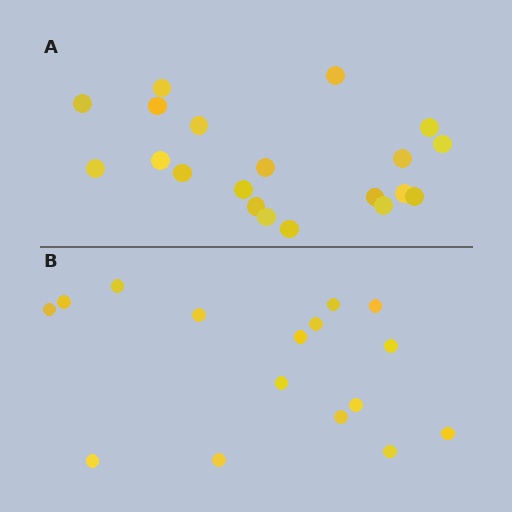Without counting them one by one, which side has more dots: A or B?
Region A (the top region) has more dots.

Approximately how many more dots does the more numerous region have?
Region A has about 4 more dots than region B.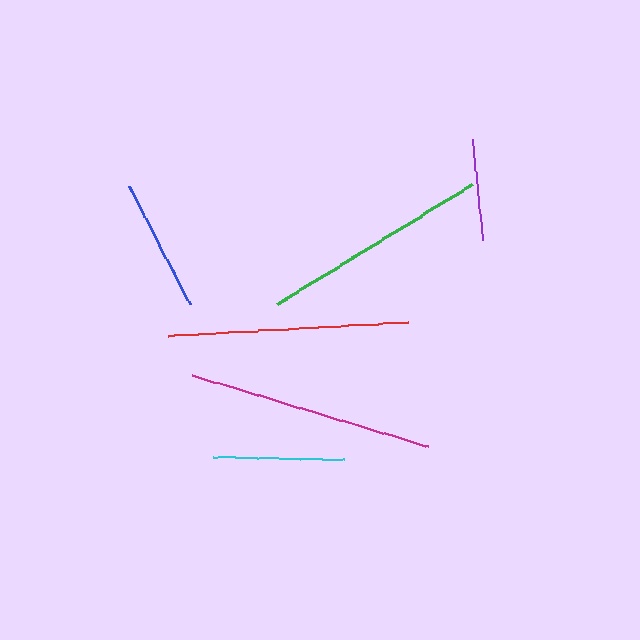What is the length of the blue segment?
The blue segment is approximately 133 pixels long.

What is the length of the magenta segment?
The magenta segment is approximately 246 pixels long.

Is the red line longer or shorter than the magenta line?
The magenta line is longer than the red line.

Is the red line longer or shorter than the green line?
The red line is longer than the green line.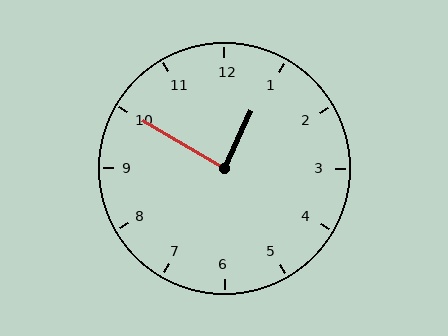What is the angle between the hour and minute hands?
Approximately 85 degrees.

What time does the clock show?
12:50.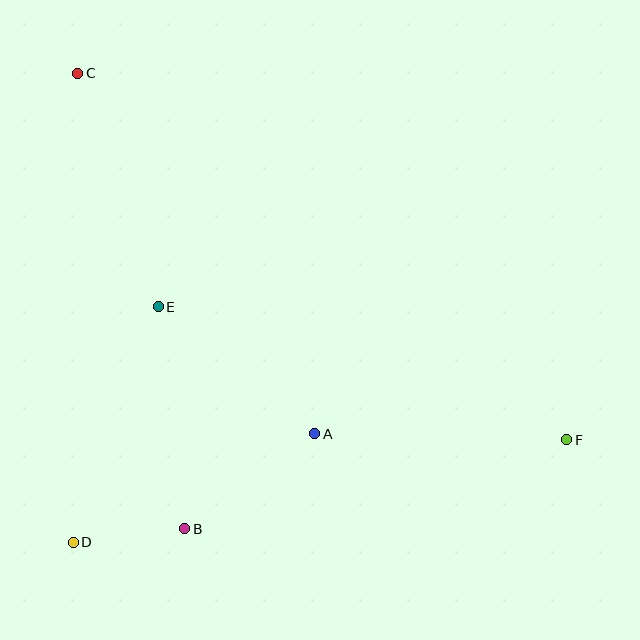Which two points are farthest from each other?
Points C and F are farthest from each other.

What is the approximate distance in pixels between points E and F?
The distance between E and F is approximately 430 pixels.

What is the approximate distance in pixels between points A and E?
The distance between A and E is approximately 202 pixels.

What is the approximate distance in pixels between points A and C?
The distance between A and C is approximately 431 pixels.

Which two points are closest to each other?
Points B and D are closest to each other.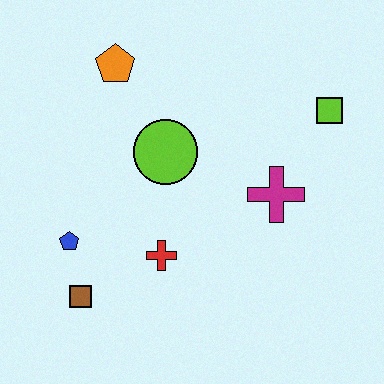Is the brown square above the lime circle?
No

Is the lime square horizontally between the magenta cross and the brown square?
No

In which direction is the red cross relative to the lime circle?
The red cross is below the lime circle.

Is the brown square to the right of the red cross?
No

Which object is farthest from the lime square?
The brown square is farthest from the lime square.